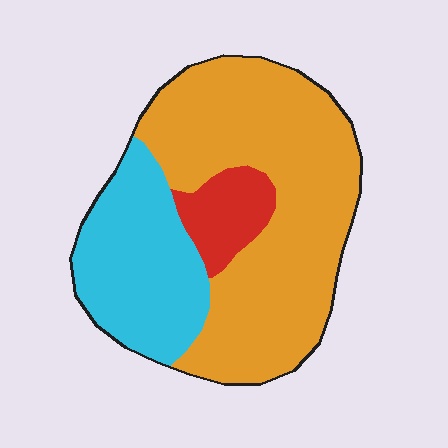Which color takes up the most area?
Orange, at roughly 60%.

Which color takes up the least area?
Red, at roughly 10%.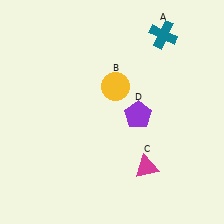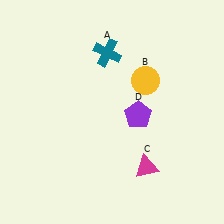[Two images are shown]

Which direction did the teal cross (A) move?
The teal cross (A) moved left.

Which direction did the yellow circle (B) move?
The yellow circle (B) moved right.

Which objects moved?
The objects that moved are: the teal cross (A), the yellow circle (B).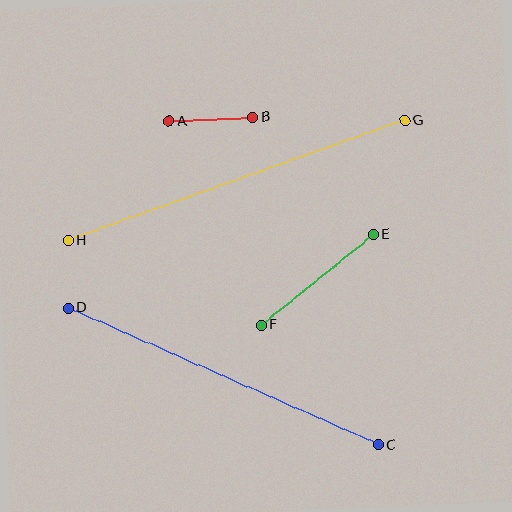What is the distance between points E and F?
The distance is approximately 145 pixels.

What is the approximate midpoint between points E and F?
The midpoint is at approximately (317, 280) pixels.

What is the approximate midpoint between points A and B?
The midpoint is at approximately (211, 119) pixels.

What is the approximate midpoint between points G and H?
The midpoint is at approximately (237, 181) pixels.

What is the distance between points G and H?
The distance is approximately 357 pixels.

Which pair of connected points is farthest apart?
Points G and H are farthest apart.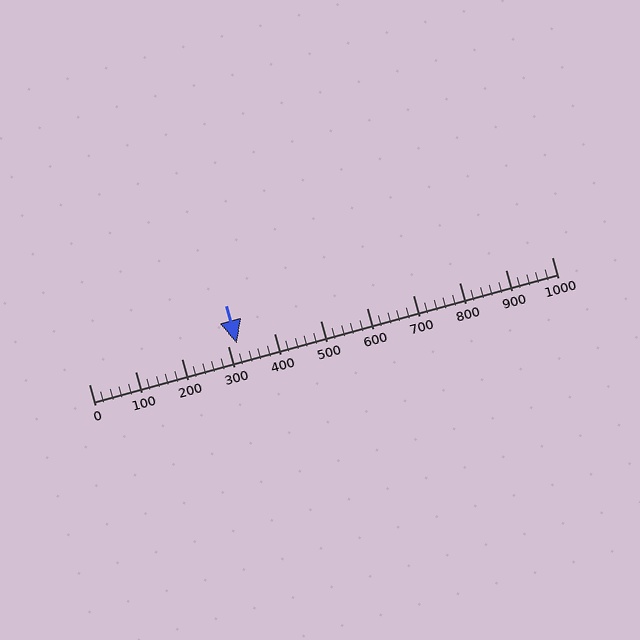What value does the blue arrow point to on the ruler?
The blue arrow points to approximately 320.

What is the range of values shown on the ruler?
The ruler shows values from 0 to 1000.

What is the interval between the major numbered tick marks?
The major tick marks are spaced 100 units apart.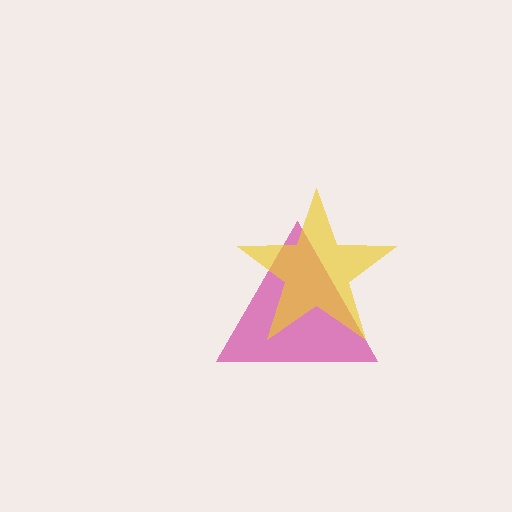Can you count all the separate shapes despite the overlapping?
Yes, there are 2 separate shapes.